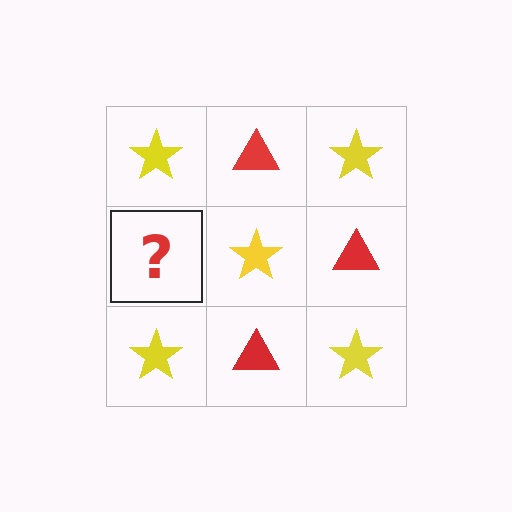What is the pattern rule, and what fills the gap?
The rule is that it alternates yellow star and red triangle in a checkerboard pattern. The gap should be filled with a red triangle.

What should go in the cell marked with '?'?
The missing cell should contain a red triangle.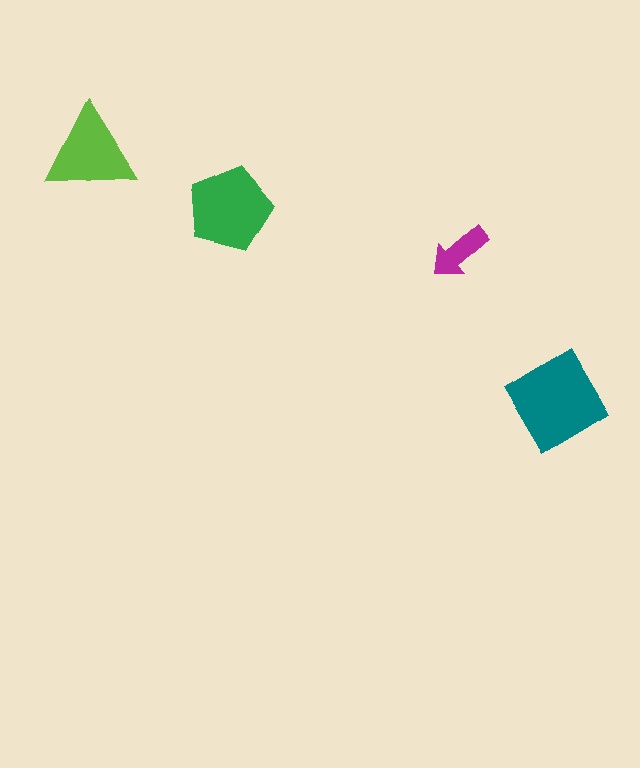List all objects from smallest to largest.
The magenta arrow, the lime triangle, the green pentagon, the teal diamond.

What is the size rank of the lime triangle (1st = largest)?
3rd.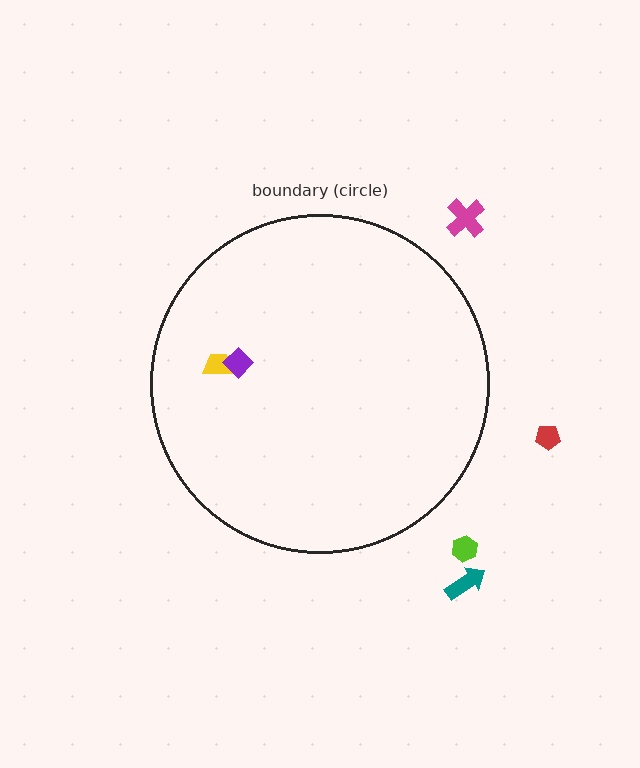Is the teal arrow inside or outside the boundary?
Outside.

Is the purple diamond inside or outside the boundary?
Inside.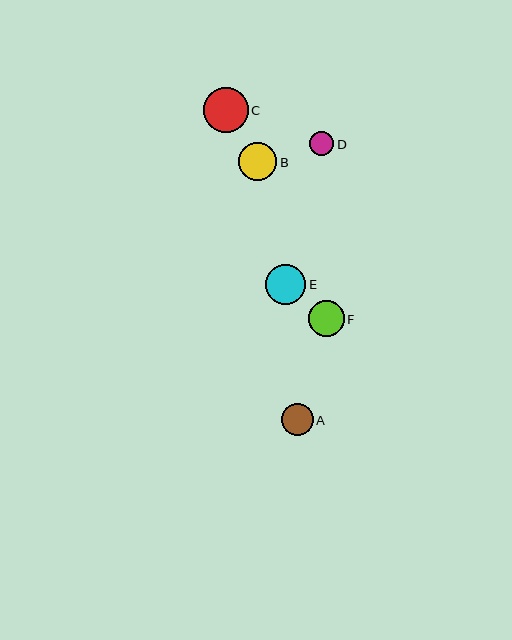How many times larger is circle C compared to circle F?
Circle C is approximately 1.3 times the size of circle F.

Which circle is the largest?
Circle C is the largest with a size of approximately 45 pixels.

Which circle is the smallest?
Circle D is the smallest with a size of approximately 25 pixels.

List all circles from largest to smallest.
From largest to smallest: C, E, B, F, A, D.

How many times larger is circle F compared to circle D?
Circle F is approximately 1.5 times the size of circle D.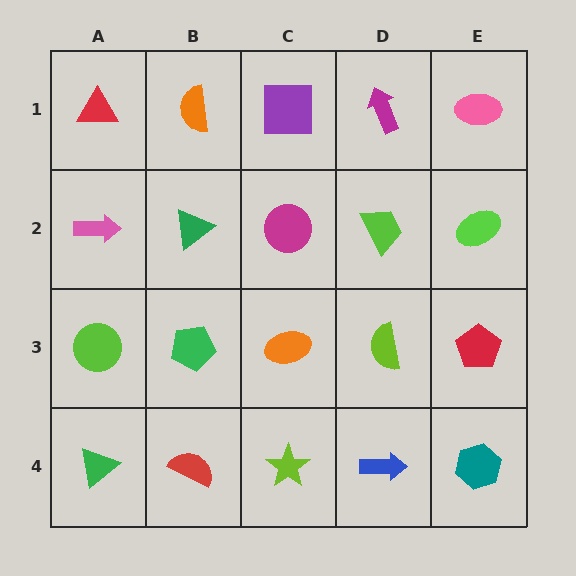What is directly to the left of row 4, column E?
A blue arrow.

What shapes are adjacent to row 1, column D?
A lime trapezoid (row 2, column D), a purple square (row 1, column C), a pink ellipse (row 1, column E).